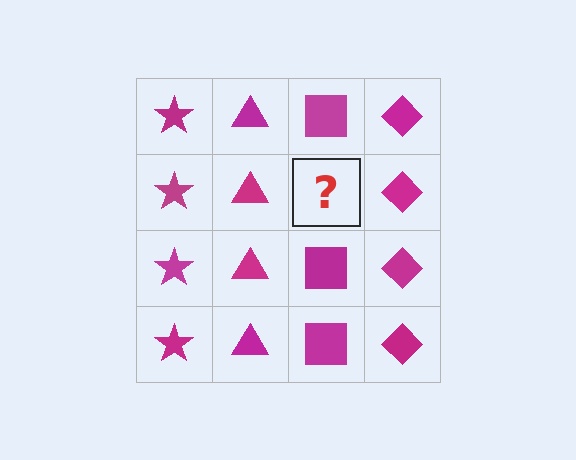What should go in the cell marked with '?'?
The missing cell should contain a magenta square.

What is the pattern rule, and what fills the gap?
The rule is that each column has a consistent shape. The gap should be filled with a magenta square.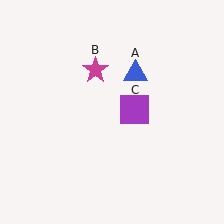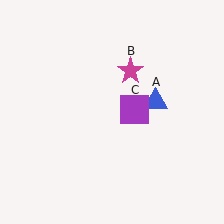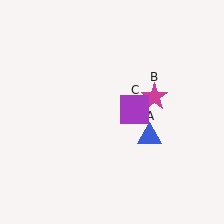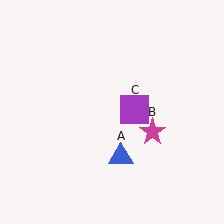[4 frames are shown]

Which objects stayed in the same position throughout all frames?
Purple square (object C) remained stationary.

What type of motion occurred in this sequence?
The blue triangle (object A), magenta star (object B) rotated clockwise around the center of the scene.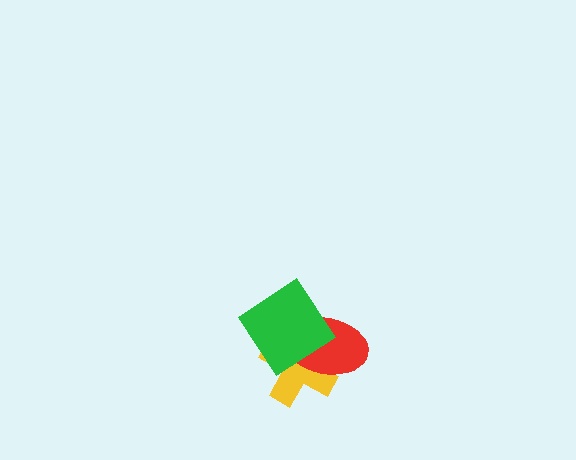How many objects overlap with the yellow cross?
2 objects overlap with the yellow cross.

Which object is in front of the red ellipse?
The green diamond is in front of the red ellipse.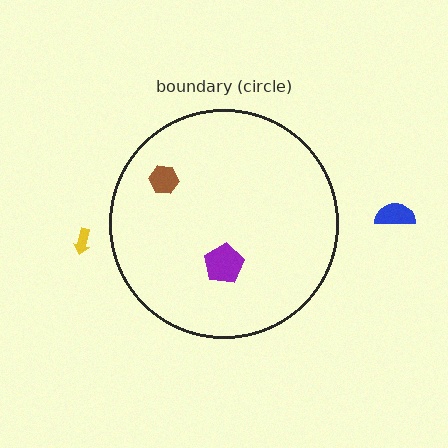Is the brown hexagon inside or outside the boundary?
Inside.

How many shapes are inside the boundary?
2 inside, 2 outside.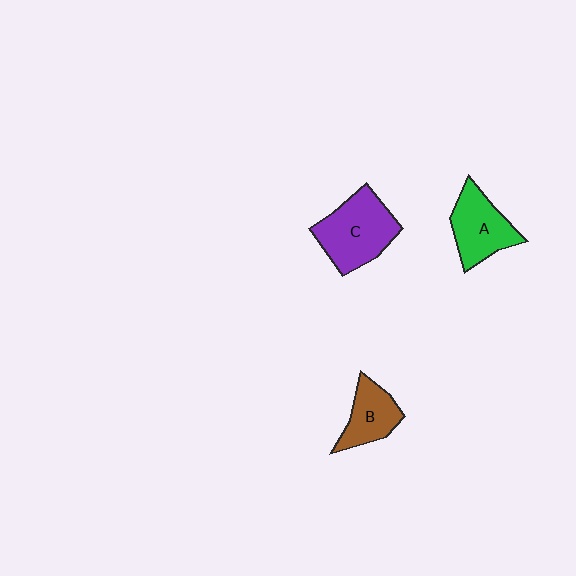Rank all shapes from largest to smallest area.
From largest to smallest: C (purple), A (green), B (brown).